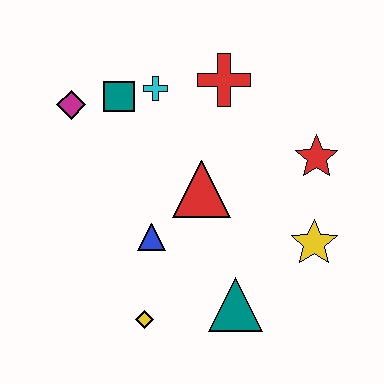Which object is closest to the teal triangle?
The yellow diamond is closest to the teal triangle.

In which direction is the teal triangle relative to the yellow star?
The teal triangle is to the left of the yellow star.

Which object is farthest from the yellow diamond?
The red cross is farthest from the yellow diamond.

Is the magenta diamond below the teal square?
Yes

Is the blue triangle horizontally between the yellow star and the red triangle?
No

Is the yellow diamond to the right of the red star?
No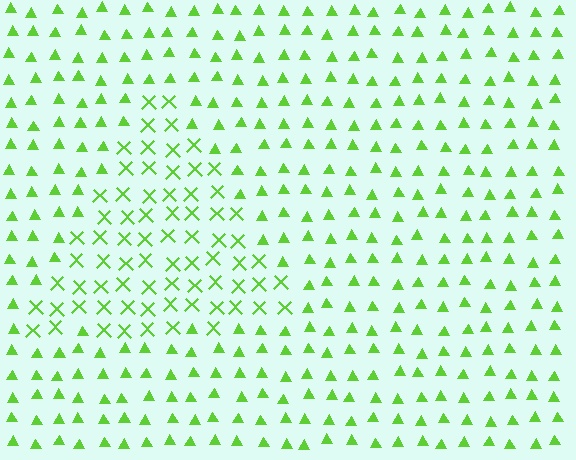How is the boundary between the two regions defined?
The boundary is defined by a change in element shape: X marks inside vs. triangles outside. All elements share the same color and spacing.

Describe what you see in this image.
The image is filled with small lime elements arranged in a uniform grid. A triangle-shaped region contains X marks, while the surrounding area contains triangles. The boundary is defined purely by the change in element shape.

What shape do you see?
I see a triangle.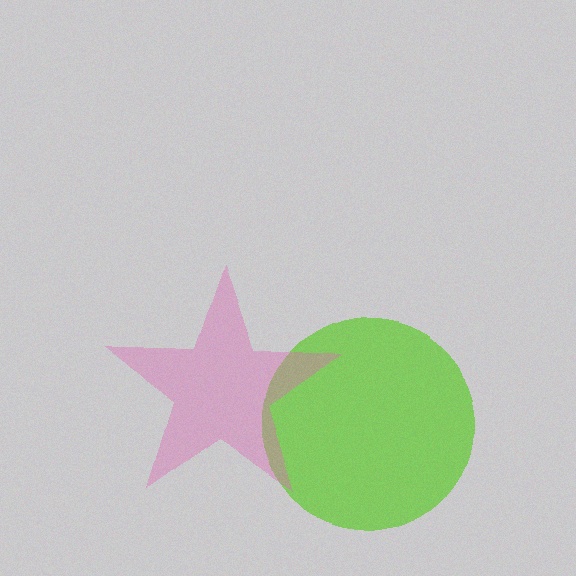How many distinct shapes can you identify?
There are 2 distinct shapes: a lime circle, a pink star.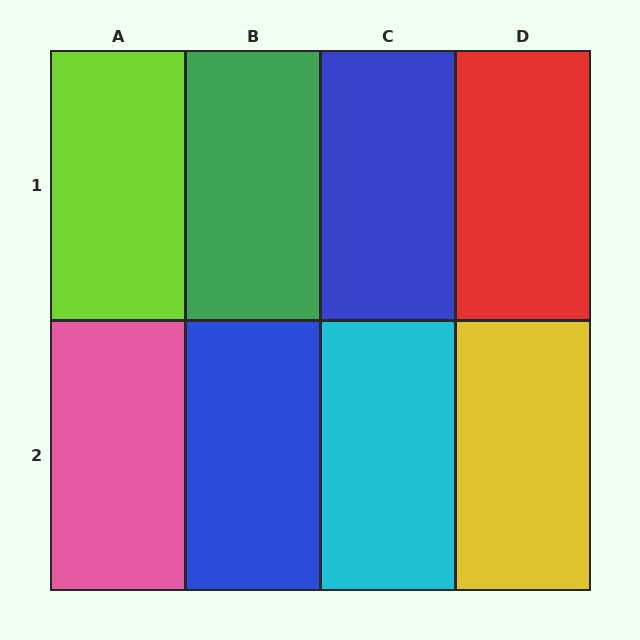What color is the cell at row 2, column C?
Cyan.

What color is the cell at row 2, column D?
Yellow.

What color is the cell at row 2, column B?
Blue.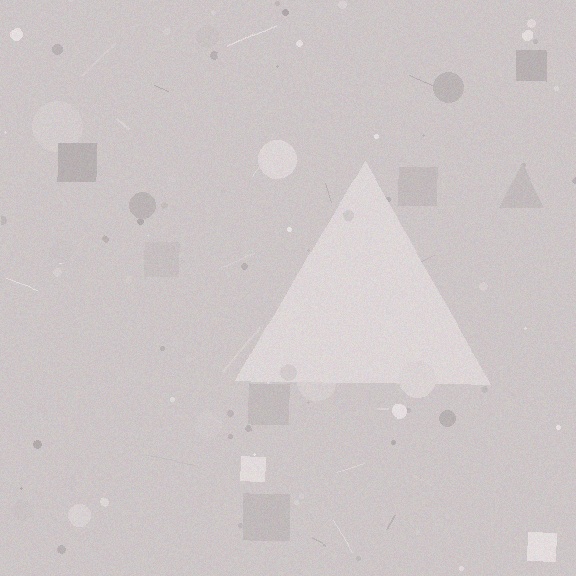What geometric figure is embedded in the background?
A triangle is embedded in the background.